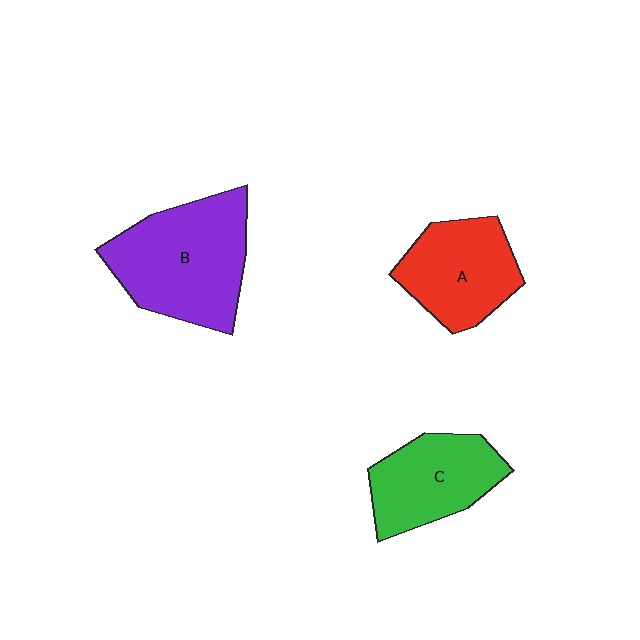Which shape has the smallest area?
Shape C (green).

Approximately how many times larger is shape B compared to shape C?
Approximately 1.4 times.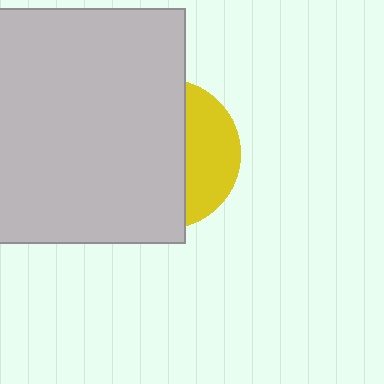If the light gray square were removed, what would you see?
You would see the complete yellow circle.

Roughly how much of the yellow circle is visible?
A small part of it is visible (roughly 34%).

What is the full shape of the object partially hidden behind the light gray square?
The partially hidden object is a yellow circle.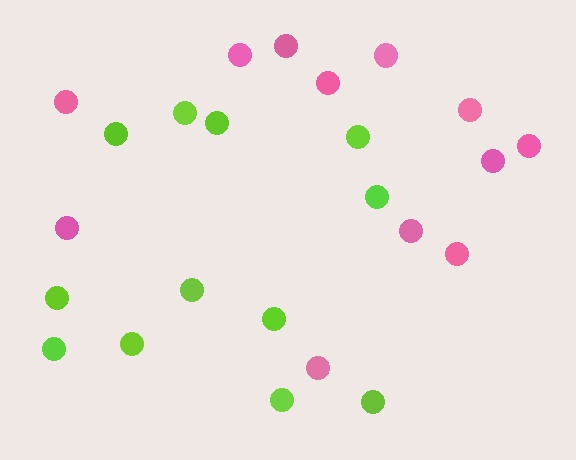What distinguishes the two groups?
There are 2 groups: one group of pink circles (12) and one group of lime circles (12).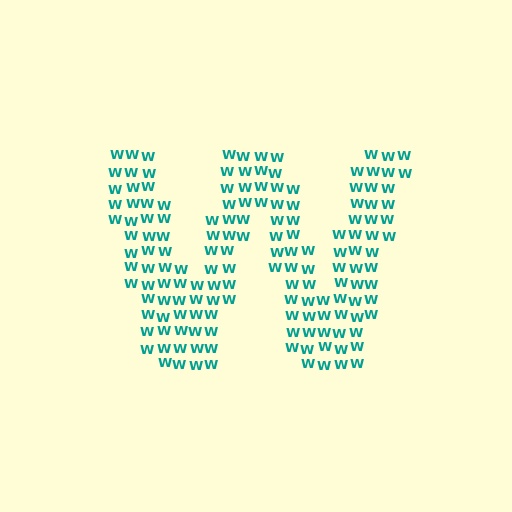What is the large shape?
The large shape is the letter W.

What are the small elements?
The small elements are letter W's.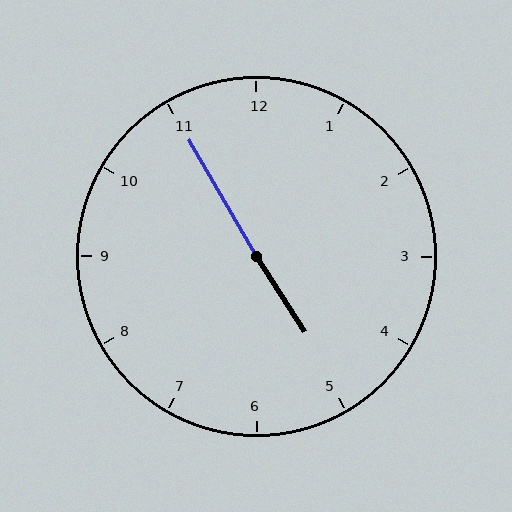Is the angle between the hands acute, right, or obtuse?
It is obtuse.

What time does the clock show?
4:55.